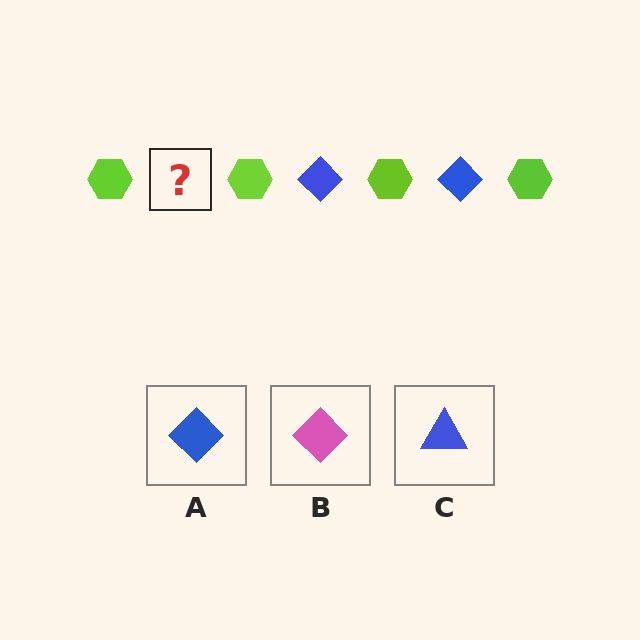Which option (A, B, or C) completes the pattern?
A.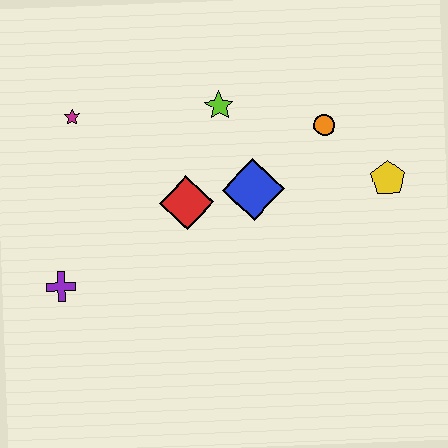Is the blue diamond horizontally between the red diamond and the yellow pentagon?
Yes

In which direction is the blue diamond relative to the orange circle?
The blue diamond is to the left of the orange circle.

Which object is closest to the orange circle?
The yellow pentagon is closest to the orange circle.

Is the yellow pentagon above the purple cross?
Yes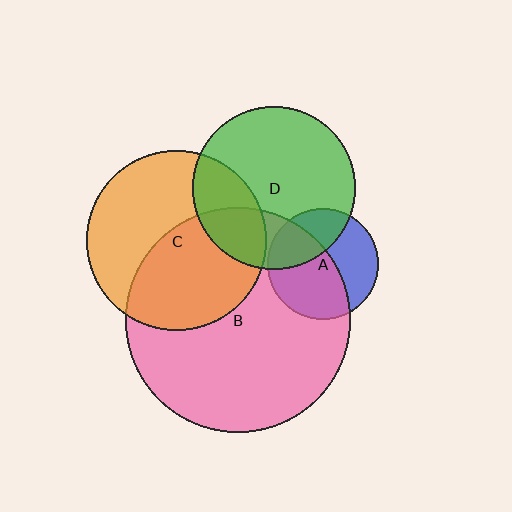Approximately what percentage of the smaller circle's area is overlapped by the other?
Approximately 50%.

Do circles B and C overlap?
Yes.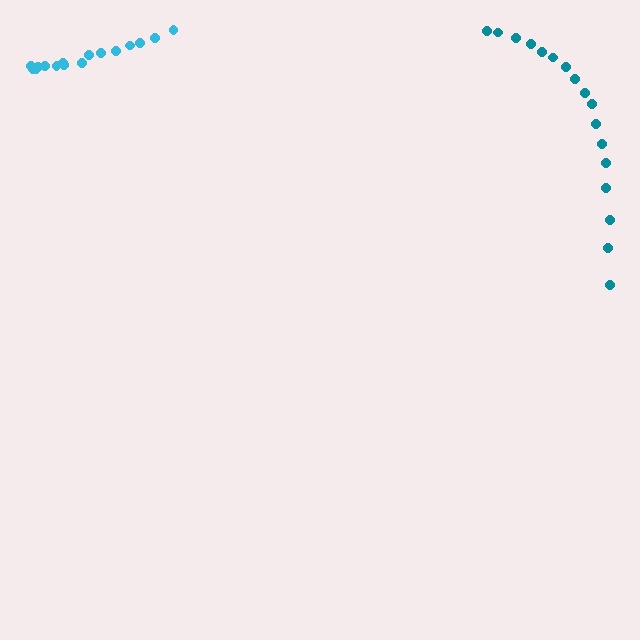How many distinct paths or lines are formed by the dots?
There are 2 distinct paths.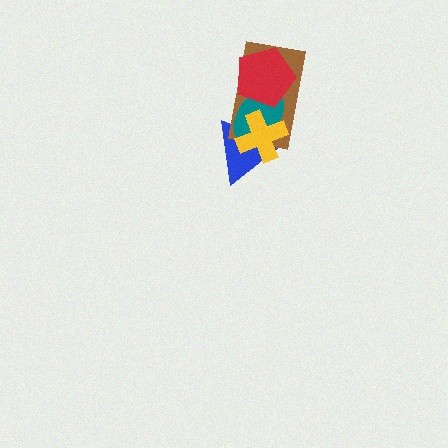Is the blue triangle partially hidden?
Yes, it is partially covered by another shape.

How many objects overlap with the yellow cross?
3 objects overlap with the yellow cross.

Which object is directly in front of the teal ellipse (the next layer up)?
The yellow cross is directly in front of the teal ellipse.